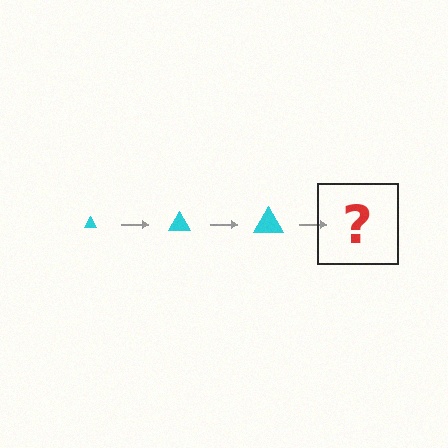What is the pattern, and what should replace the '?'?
The pattern is that the triangle gets progressively larger each step. The '?' should be a cyan triangle, larger than the previous one.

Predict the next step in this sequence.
The next step is a cyan triangle, larger than the previous one.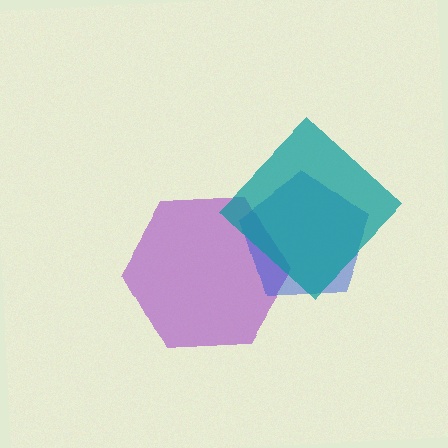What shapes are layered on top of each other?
The layered shapes are: a purple hexagon, a blue pentagon, a teal diamond.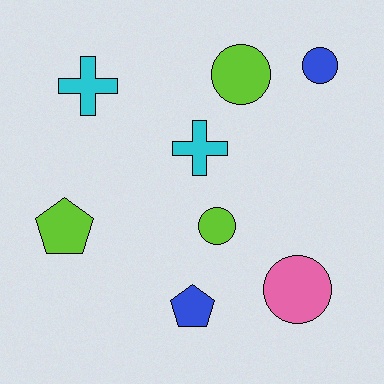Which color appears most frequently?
Lime, with 3 objects.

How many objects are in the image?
There are 8 objects.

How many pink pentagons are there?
There are no pink pentagons.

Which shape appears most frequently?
Circle, with 4 objects.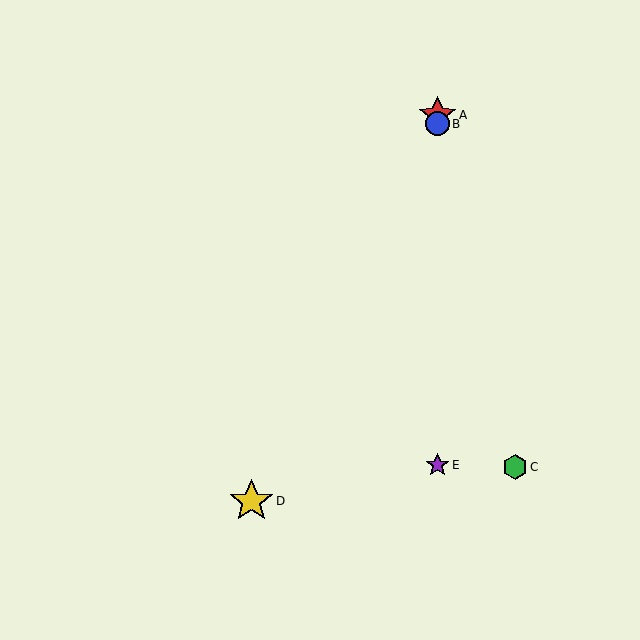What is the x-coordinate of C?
Object C is at x≈515.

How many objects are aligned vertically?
3 objects (A, B, E) are aligned vertically.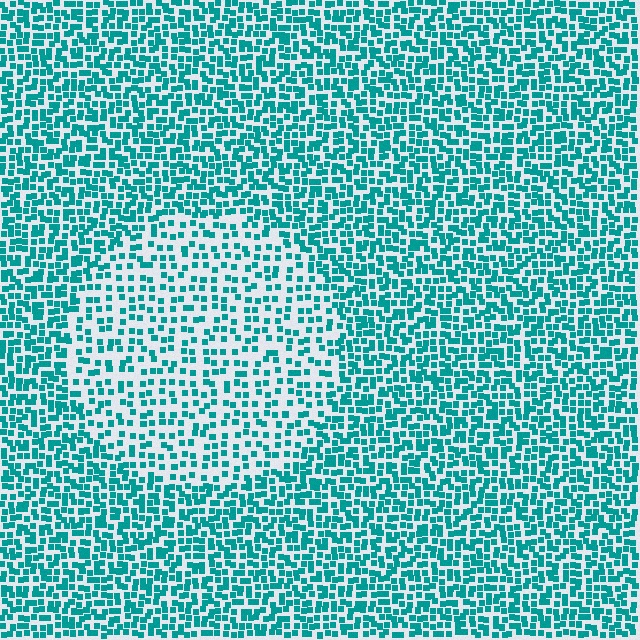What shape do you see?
I see a circle.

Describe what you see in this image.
The image contains small teal elements arranged at two different densities. A circle-shaped region is visible where the elements are less densely packed than the surrounding area.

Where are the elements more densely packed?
The elements are more densely packed outside the circle boundary.